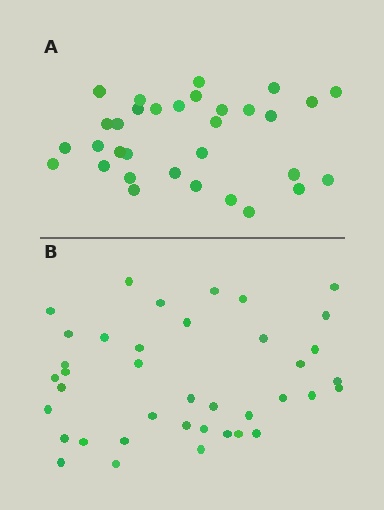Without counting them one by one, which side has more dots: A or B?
Region B (the bottom region) has more dots.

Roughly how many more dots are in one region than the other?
Region B has roughly 8 or so more dots than region A.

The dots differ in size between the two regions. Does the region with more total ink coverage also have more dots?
No. Region A has more total ink coverage because its dots are larger, but region B actually contains more individual dots. Total area can be misleading — the number of items is what matters here.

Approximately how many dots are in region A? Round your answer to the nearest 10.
About 30 dots. (The exact count is 32, which rounds to 30.)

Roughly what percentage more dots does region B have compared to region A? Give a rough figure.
About 20% more.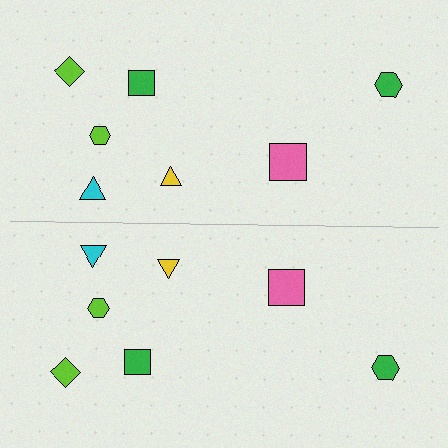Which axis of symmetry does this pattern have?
The pattern has a horizontal axis of symmetry running through the center of the image.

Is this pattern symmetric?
Yes, this pattern has bilateral (reflection) symmetry.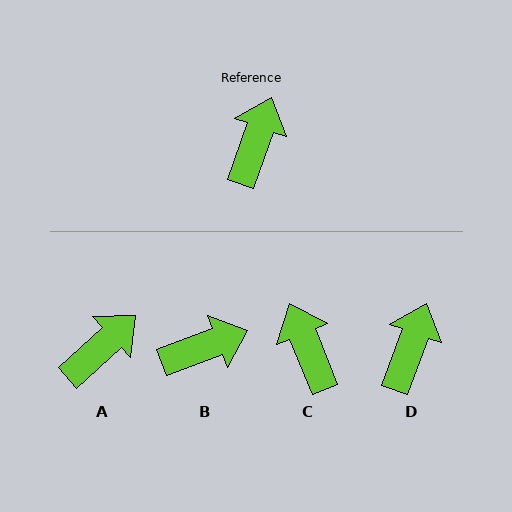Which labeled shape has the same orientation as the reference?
D.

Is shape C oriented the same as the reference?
No, it is off by about 42 degrees.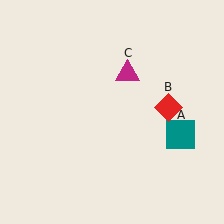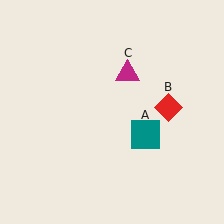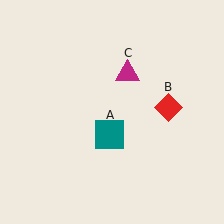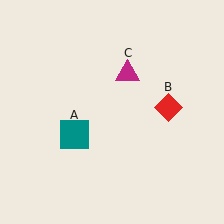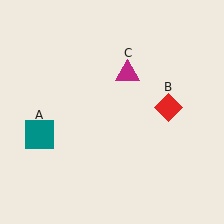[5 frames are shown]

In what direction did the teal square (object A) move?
The teal square (object A) moved left.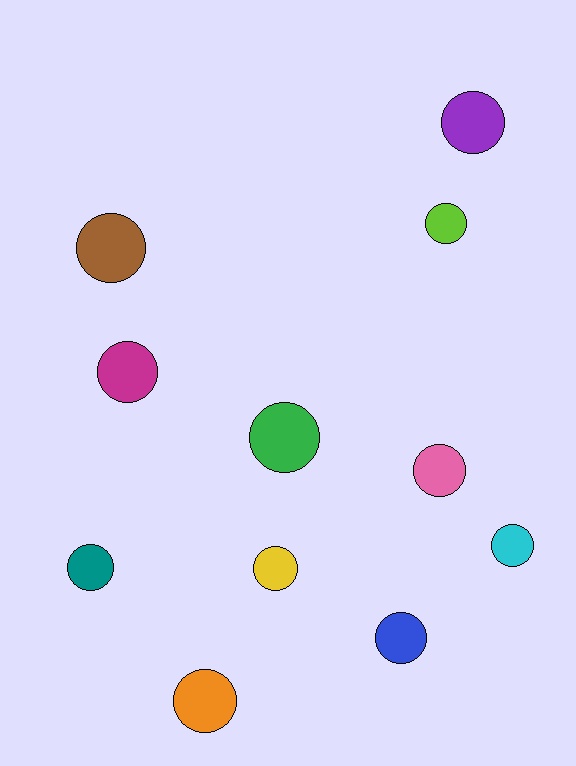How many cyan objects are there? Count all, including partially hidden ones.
There is 1 cyan object.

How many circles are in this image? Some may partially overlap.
There are 11 circles.